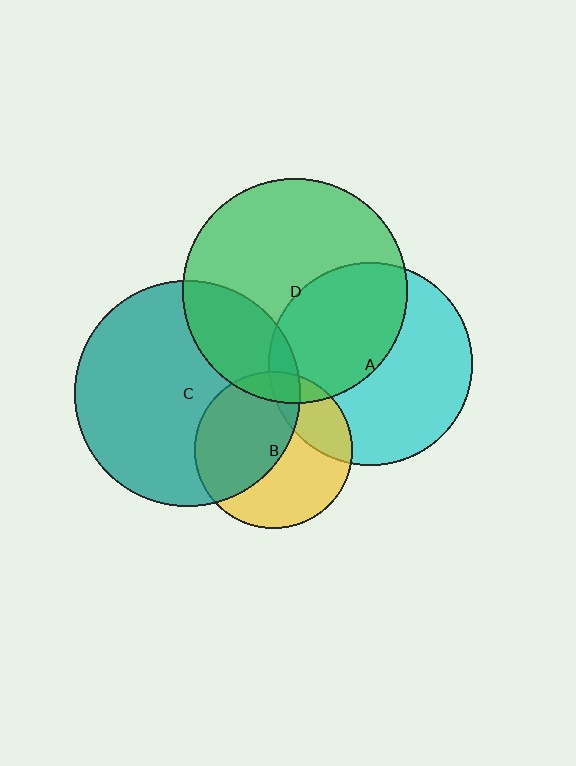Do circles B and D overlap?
Yes.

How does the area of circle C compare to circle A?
Approximately 1.2 times.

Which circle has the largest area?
Circle C (teal).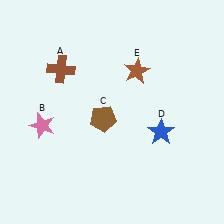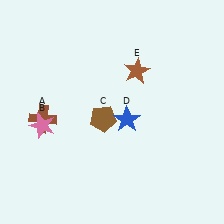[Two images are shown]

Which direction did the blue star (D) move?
The blue star (D) moved left.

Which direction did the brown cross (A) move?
The brown cross (A) moved down.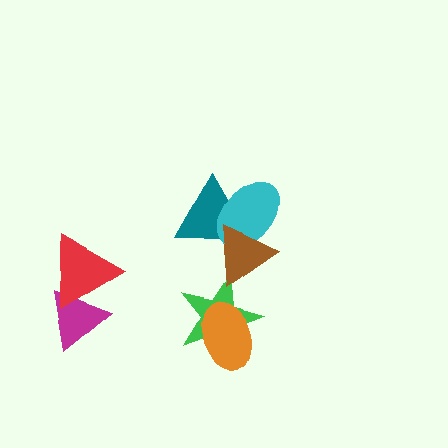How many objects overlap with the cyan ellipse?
2 objects overlap with the cyan ellipse.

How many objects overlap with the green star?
2 objects overlap with the green star.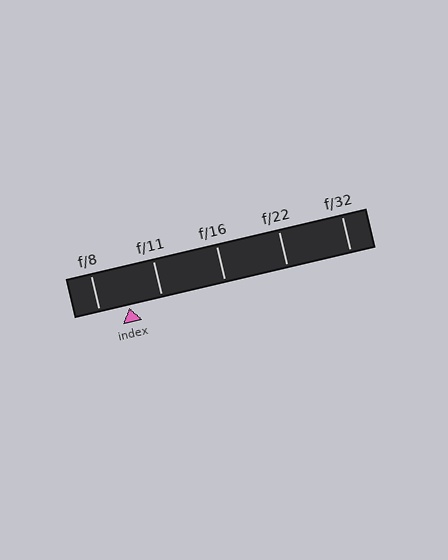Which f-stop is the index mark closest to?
The index mark is closest to f/8.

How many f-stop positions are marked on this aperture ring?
There are 5 f-stop positions marked.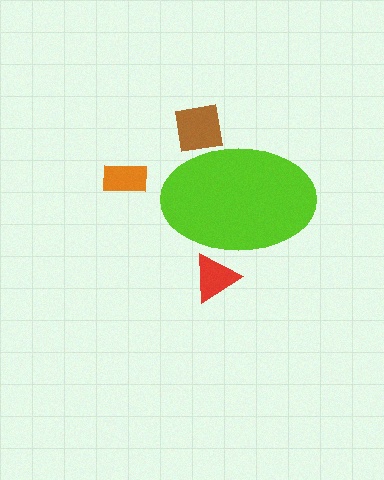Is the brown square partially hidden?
Yes, the brown square is partially hidden behind the lime ellipse.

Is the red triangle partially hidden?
Yes, the red triangle is partially hidden behind the lime ellipse.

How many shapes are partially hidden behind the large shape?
2 shapes are partially hidden.